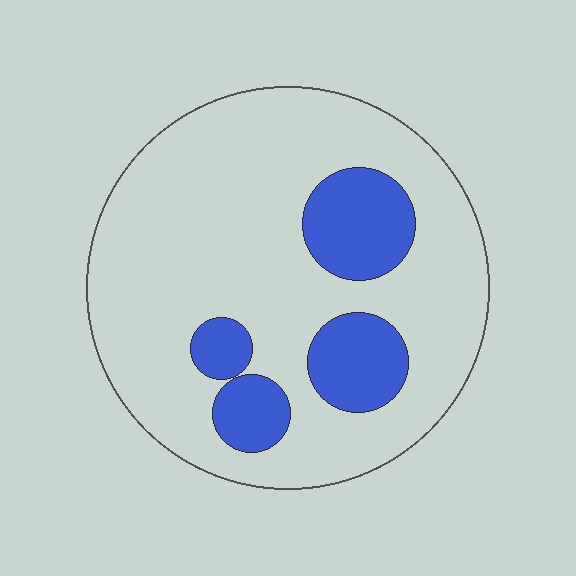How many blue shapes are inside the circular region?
4.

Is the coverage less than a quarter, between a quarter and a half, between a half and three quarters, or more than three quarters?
Less than a quarter.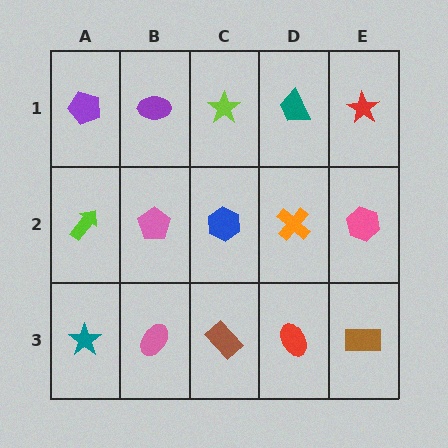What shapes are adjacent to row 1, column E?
A pink hexagon (row 2, column E), a teal trapezoid (row 1, column D).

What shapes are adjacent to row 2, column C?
A lime star (row 1, column C), a brown rectangle (row 3, column C), a pink pentagon (row 2, column B), an orange cross (row 2, column D).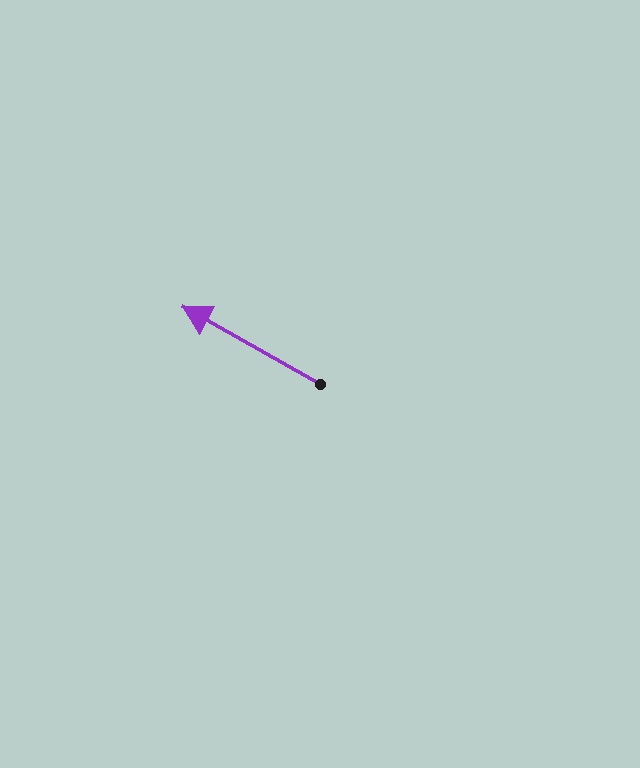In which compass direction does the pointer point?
Northwest.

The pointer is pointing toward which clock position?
Roughly 10 o'clock.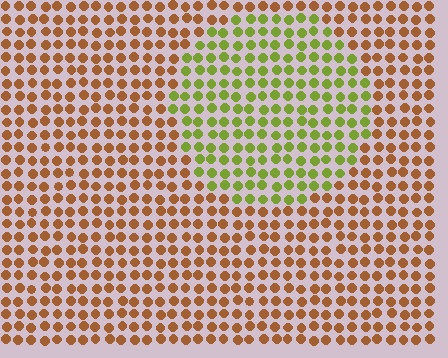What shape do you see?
I see a circle.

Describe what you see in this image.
The image is filled with small brown elements in a uniform arrangement. A circle-shaped region is visible where the elements are tinted to a slightly different hue, forming a subtle color boundary.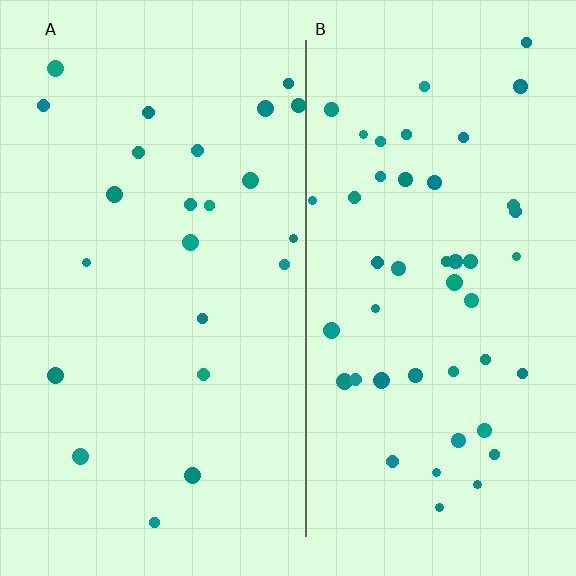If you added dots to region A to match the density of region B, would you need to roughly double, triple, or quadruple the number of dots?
Approximately double.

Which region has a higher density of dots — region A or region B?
B (the right).